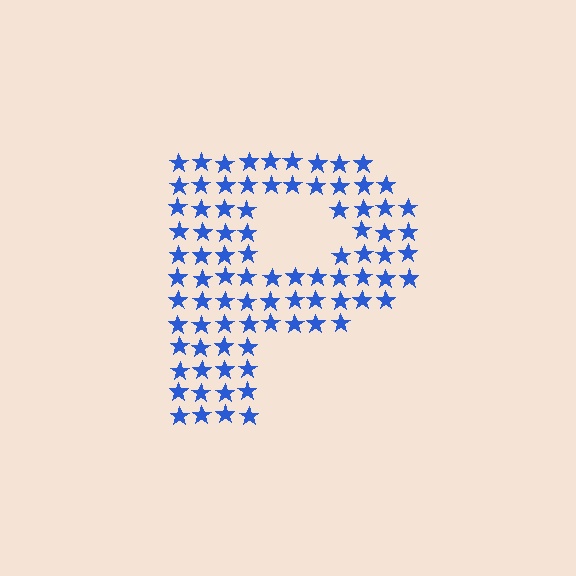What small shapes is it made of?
It is made of small stars.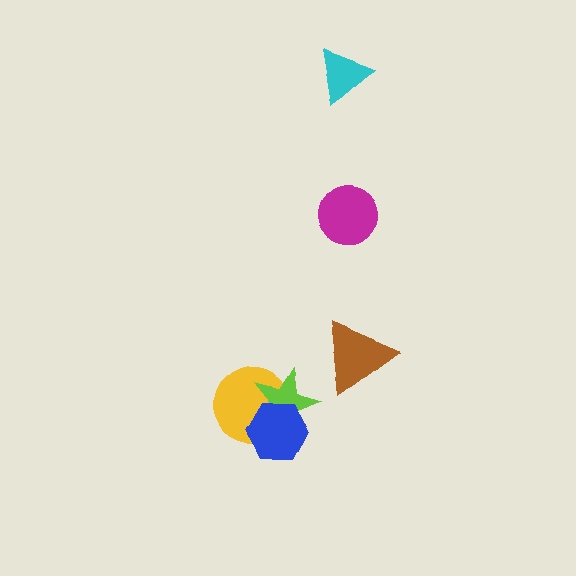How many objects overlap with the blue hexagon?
2 objects overlap with the blue hexagon.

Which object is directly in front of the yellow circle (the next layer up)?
The lime star is directly in front of the yellow circle.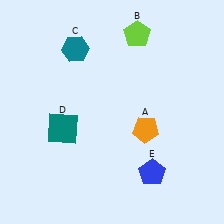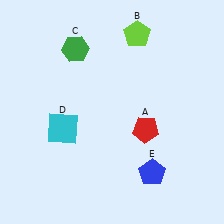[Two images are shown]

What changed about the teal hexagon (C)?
In Image 1, C is teal. In Image 2, it changed to green.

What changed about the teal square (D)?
In Image 1, D is teal. In Image 2, it changed to cyan.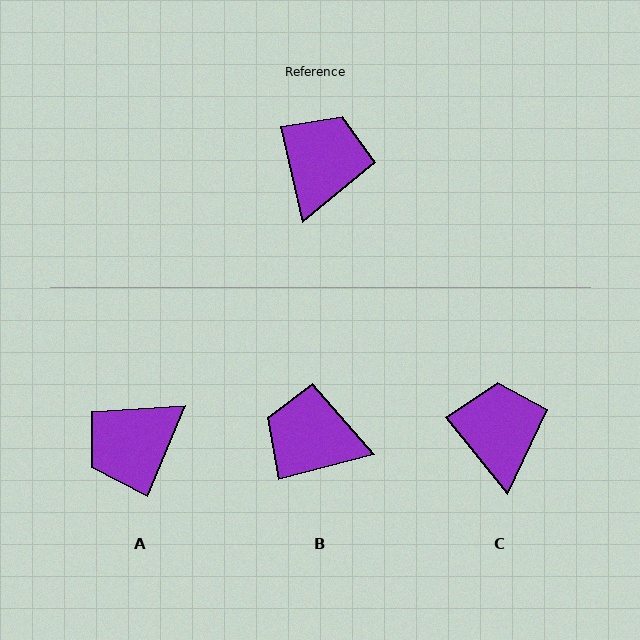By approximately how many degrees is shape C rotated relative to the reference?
Approximately 26 degrees counter-clockwise.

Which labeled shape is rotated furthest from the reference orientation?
A, about 144 degrees away.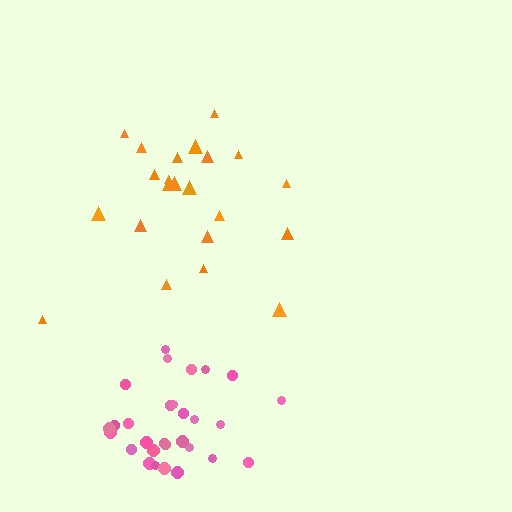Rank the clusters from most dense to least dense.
pink, orange.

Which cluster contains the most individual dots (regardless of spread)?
Pink (29).